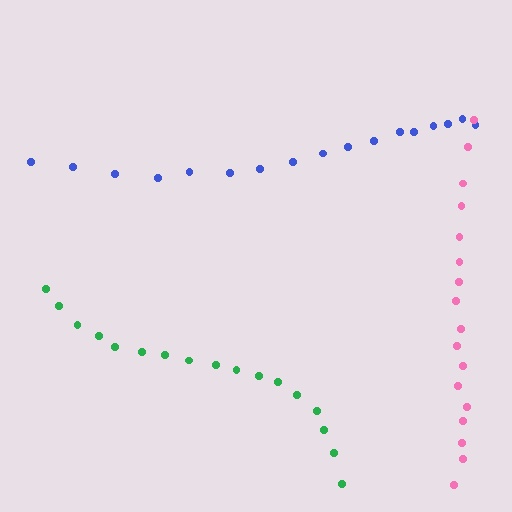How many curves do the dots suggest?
There are 3 distinct paths.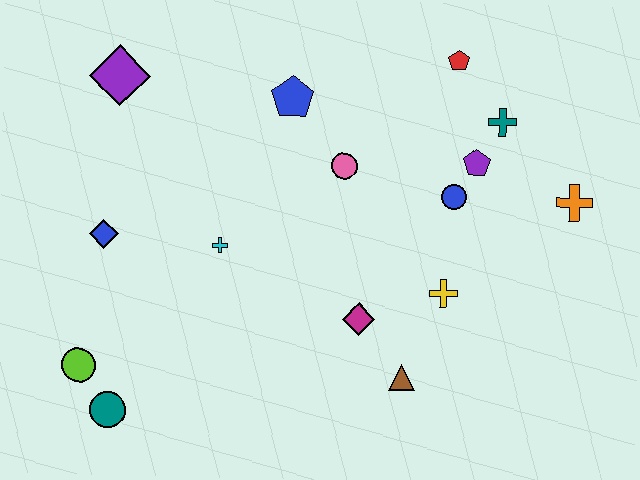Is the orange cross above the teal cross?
No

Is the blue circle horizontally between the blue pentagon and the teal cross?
Yes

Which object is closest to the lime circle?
The teal circle is closest to the lime circle.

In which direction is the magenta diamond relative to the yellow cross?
The magenta diamond is to the left of the yellow cross.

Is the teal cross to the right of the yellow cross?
Yes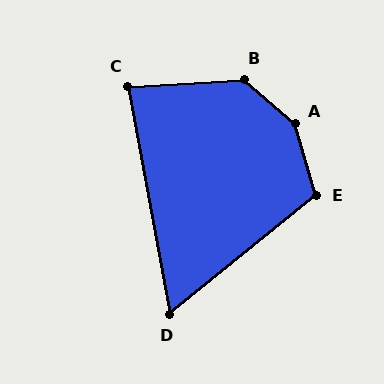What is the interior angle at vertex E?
Approximately 113 degrees (obtuse).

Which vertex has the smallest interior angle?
D, at approximately 61 degrees.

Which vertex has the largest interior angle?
A, at approximately 147 degrees.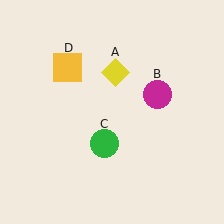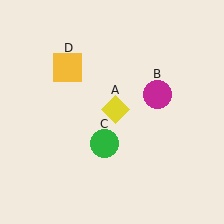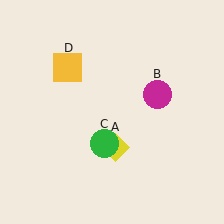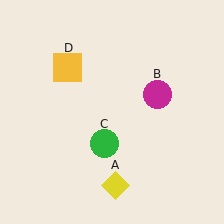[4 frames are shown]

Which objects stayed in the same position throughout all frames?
Magenta circle (object B) and green circle (object C) and yellow square (object D) remained stationary.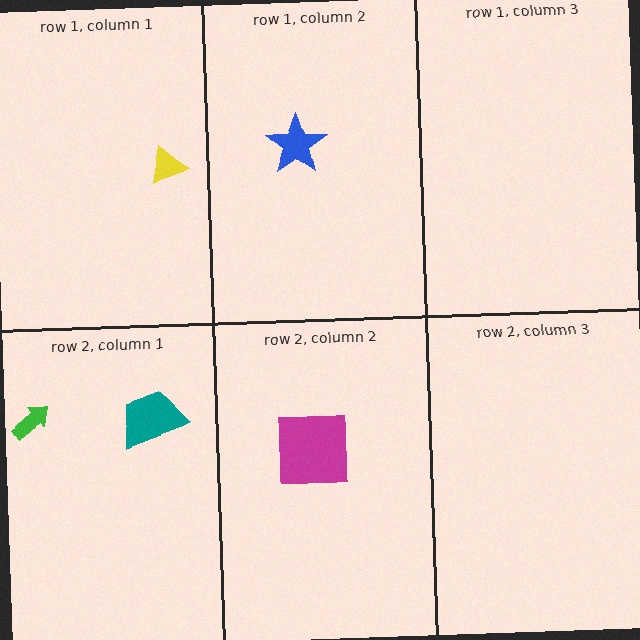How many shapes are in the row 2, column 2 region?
1.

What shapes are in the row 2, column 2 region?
The magenta square.